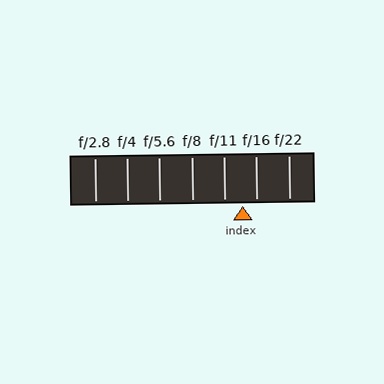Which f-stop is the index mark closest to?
The index mark is closest to f/16.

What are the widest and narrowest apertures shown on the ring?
The widest aperture shown is f/2.8 and the narrowest is f/22.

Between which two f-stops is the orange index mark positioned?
The index mark is between f/11 and f/16.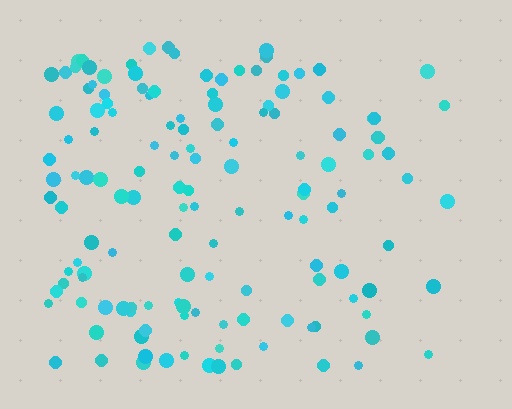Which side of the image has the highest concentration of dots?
The left.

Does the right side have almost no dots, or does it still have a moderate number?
Still a moderate number, just noticeably fewer than the left.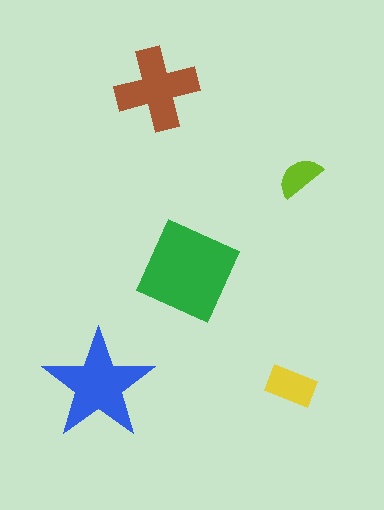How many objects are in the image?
There are 5 objects in the image.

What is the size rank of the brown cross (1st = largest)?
3rd.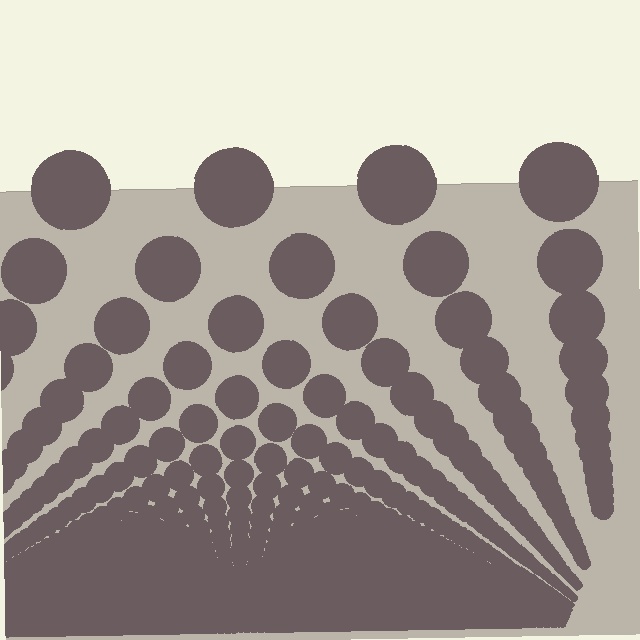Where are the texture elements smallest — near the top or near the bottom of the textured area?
Near the bottom.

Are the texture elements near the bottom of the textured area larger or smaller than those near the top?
Smaller. The gradient is inverted — elements near the bottom are smaller and denser.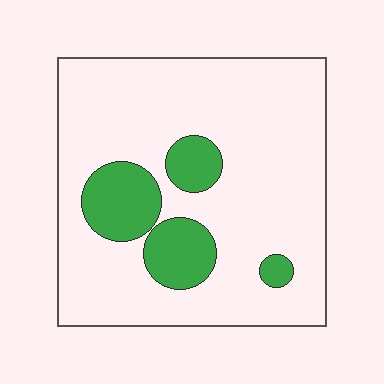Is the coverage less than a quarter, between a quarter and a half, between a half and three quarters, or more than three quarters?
Less than a quarter.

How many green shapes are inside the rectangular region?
4.